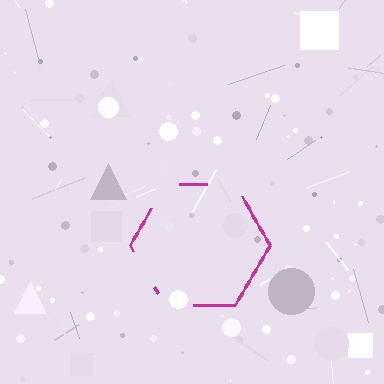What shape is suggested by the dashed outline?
The dashed outline suggests a hexagon.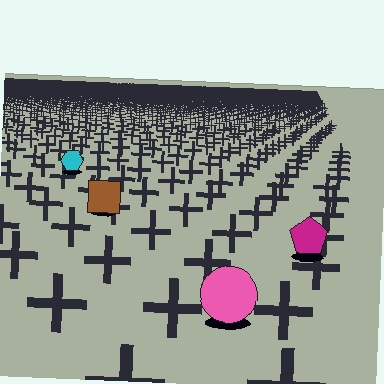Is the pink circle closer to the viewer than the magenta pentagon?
Yes. The pink circle is closer — you can tell from the texture gradient: the ground texture is coarser near it.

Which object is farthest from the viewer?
The cyan hexagon is farthest from the viewer. It appears smaller and the ground texture around it is denser.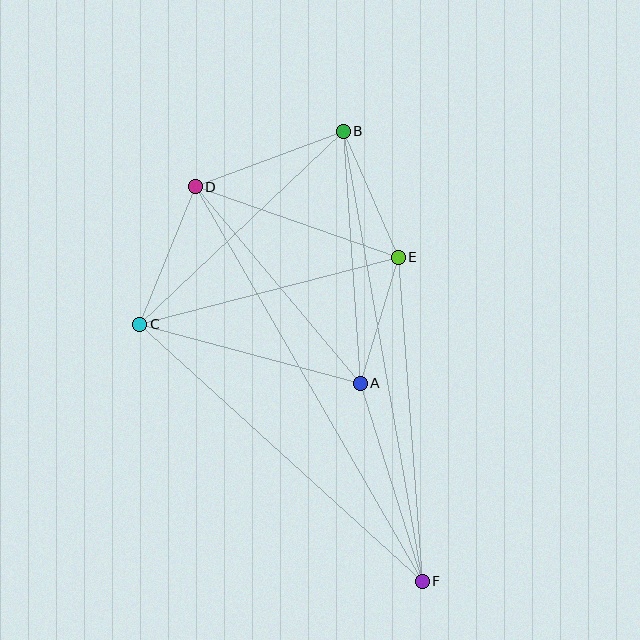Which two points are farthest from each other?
Points B and F are farthest from each other.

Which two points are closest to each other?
Points A and E are closest to each other.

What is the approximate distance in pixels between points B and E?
The distance between B and E is approximately 137 pixels.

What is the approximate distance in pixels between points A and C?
The distance between A and C is approximately 228 pixels.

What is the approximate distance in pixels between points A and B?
The distance between A and B is approximately 252 pixels.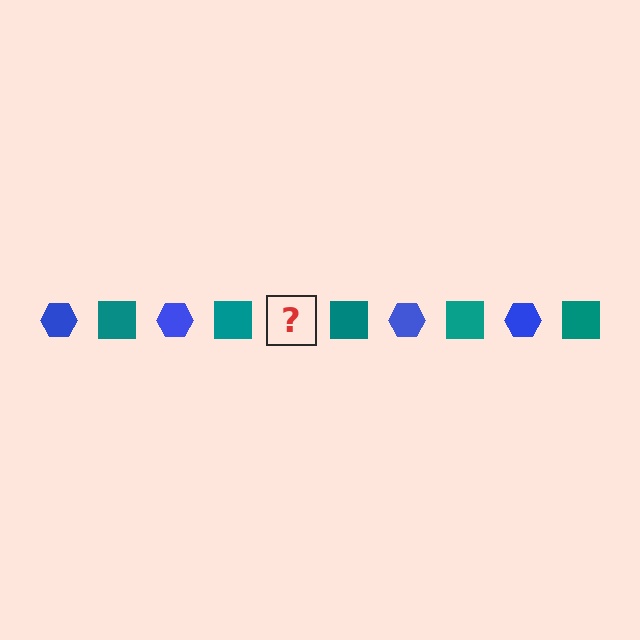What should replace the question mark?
The question mark should be replaced with a blue hexagon.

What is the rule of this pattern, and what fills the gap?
The rule is that the pattern alternates between blue hexagon and teal square. The gap should be filled with a blue hexagon.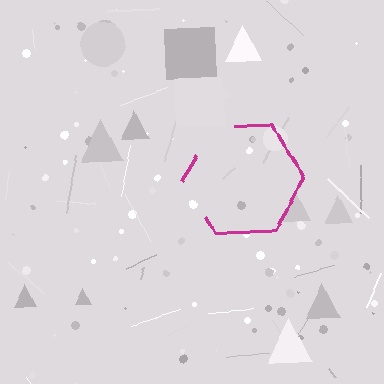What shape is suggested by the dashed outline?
The dashed outline suggests a hexagon.